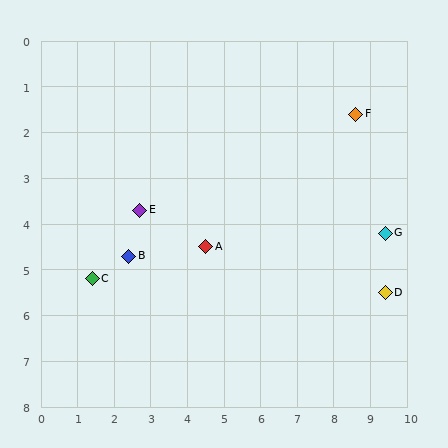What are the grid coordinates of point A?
Point A is at approximately (4.5, 4.5).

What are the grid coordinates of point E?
Point E is at approximately (2.7, 3.7).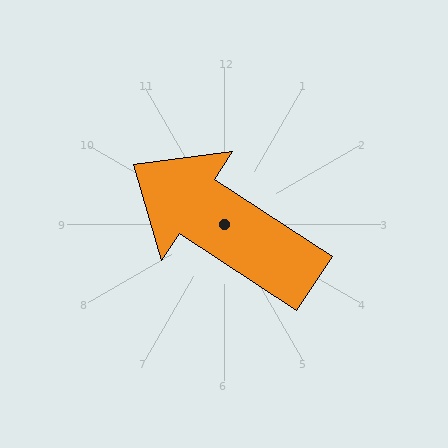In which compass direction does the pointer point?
Northwest.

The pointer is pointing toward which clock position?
Roughly 10 o'clock.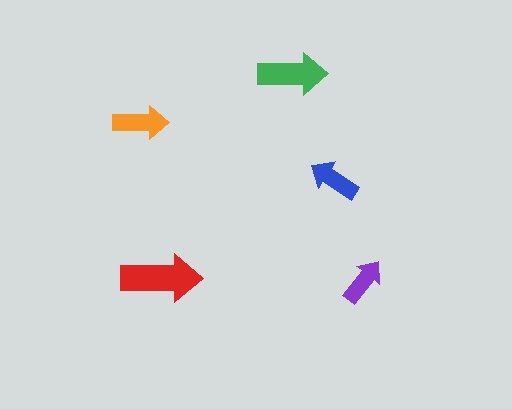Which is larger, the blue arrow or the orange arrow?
The orange one.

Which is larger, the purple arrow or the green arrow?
The green one.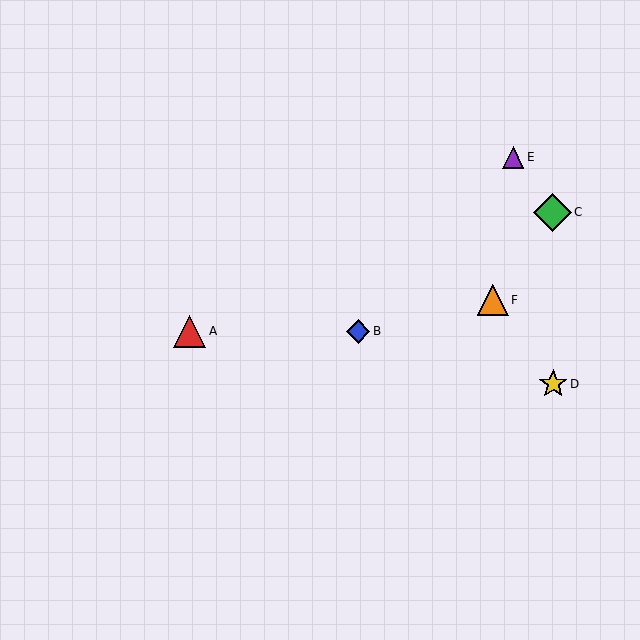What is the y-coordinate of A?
Object A is at y≈331.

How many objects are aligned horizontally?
2 objects (A, B) are aligned horizontally.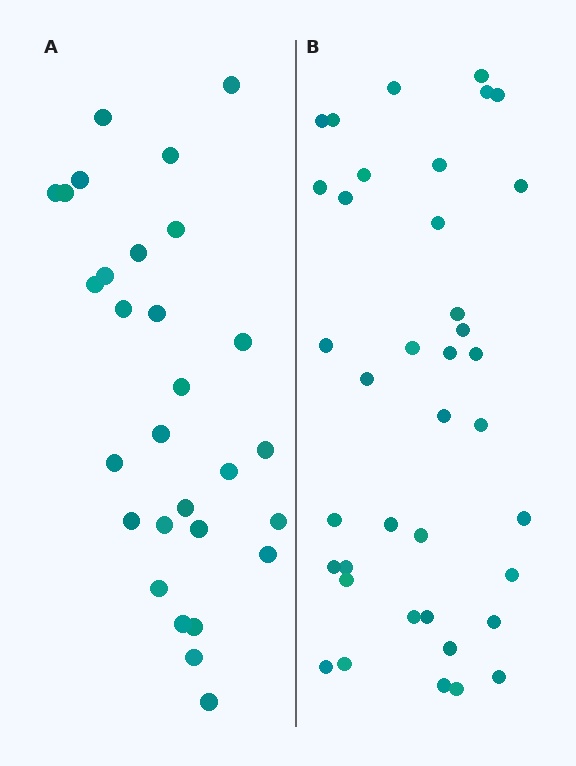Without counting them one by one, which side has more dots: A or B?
Region B (the right region) has more dots.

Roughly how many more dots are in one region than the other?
Region B has roughly 8 or so more dots than region A.